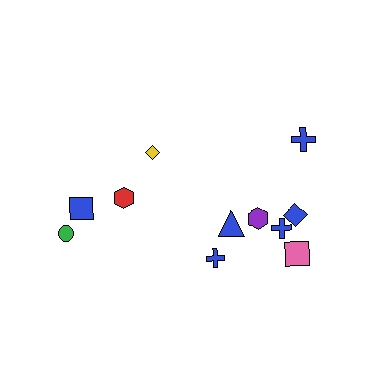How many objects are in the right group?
There are 7 objects.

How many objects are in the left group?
There are 4 objects.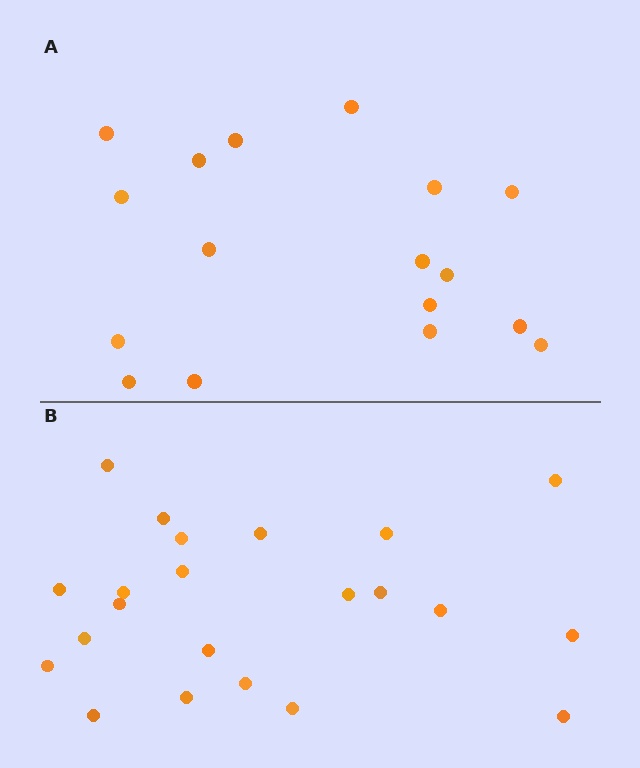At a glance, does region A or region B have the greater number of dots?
Region B (the bottom region) has more dots.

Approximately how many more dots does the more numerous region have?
Region B has about 5 more dots than region A.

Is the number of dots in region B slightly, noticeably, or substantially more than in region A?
Region B has noticeably more, but not dramatically so. The ratio is roughly 1.3 to 1.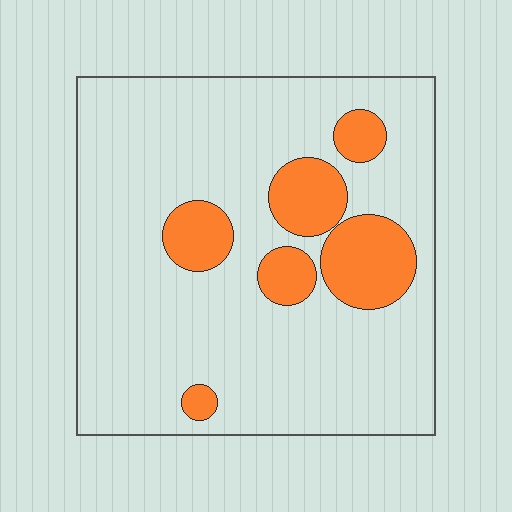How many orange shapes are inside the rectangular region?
6.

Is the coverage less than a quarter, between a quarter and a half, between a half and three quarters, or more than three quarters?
Less than a quarter.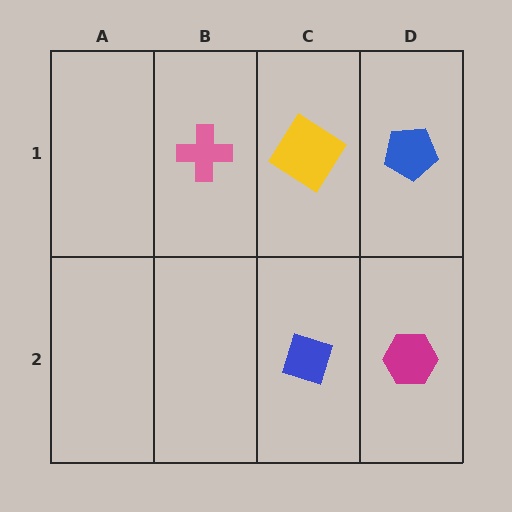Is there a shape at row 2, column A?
No, that cell is empty.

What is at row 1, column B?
A pink cross.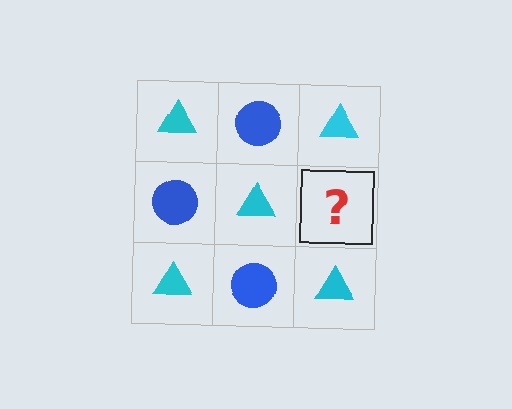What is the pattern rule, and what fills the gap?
The rule is that it alternates cyan triangle and blue circle in a checkerboard pattern. The gap should be filled with a blue circle.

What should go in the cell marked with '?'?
The missing cell should contain a blue circle.